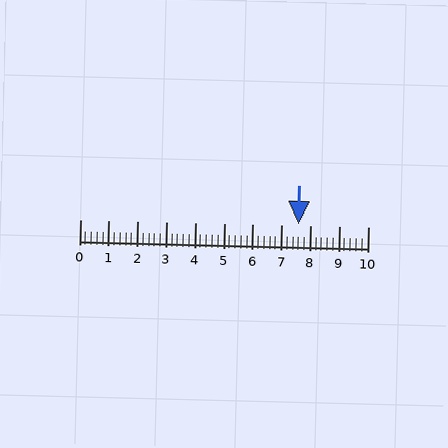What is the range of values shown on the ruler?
The ruler shows values from 0 to 10.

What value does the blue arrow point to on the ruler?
The blue arrow points to approximately 7.6.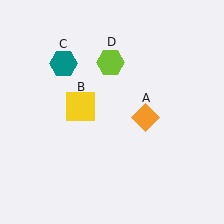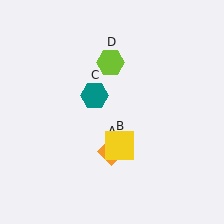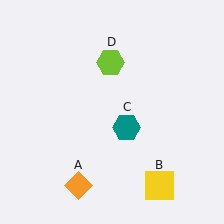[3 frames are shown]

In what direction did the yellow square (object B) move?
The yellow square (object B) moved down and to the right.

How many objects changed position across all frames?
3 objects changed position: orange diamond (object A), yellow square (object B), teal hexagon (object C).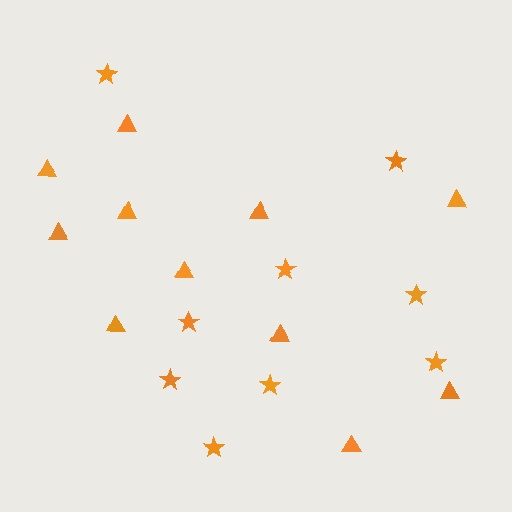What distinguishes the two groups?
There are 2 groups: one group of triangles (11) and one group of stars (9).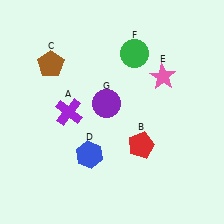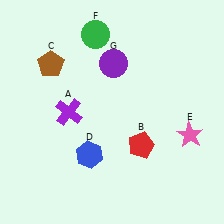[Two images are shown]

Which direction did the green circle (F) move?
The green circle (F) moved left.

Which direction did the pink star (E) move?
The pink star (E) moved down.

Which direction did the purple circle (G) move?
The purple circle (G) moved up.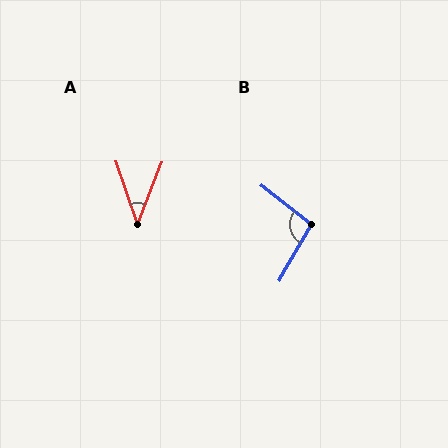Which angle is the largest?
B, at approximately 98 degrees.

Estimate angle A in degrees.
Approximately 40 degrees.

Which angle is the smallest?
A, at approximately 40 degrees.